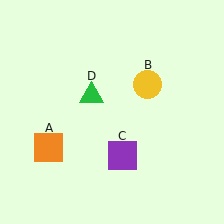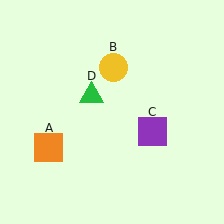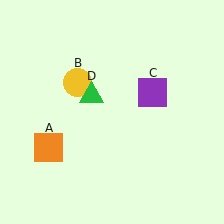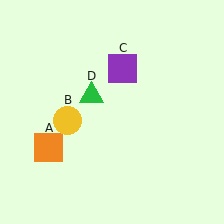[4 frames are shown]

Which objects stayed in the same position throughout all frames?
Orange square (object A) and green triangle (object D) remained stationary.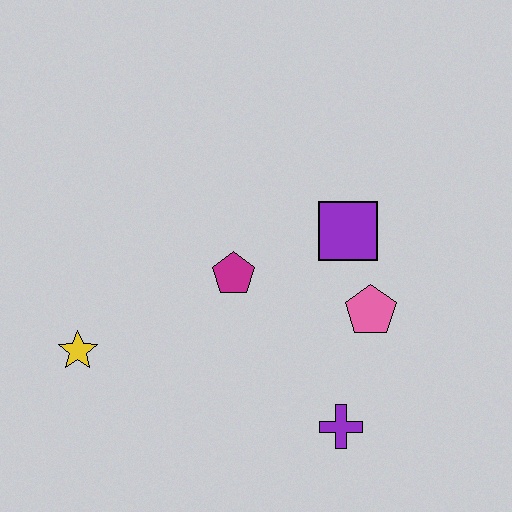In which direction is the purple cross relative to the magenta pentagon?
The purple cross is below the magenta pentagon.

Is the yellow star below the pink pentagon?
Yes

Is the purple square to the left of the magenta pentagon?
No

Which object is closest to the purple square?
The pink pentagon is closest to the purple square.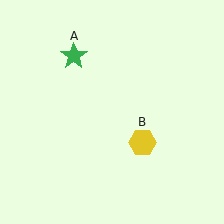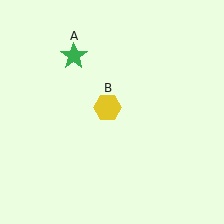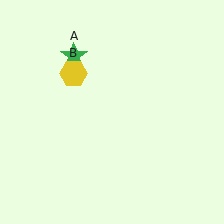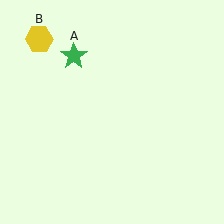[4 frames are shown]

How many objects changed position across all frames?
1 object changed position: yellow hexagon (object B).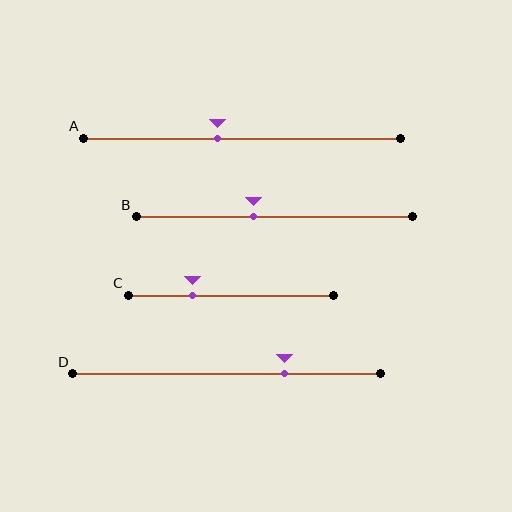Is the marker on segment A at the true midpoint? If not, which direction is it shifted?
No, the marker on segment A is shifted to the left by about 8% of the segment length.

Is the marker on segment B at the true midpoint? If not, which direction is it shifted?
No, the marker on segment B is shifted to the left by about 7% of the segment length.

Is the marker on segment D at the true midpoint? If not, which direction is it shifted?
No, the marker on segment D is shifted to the right by about 19% of the segment length.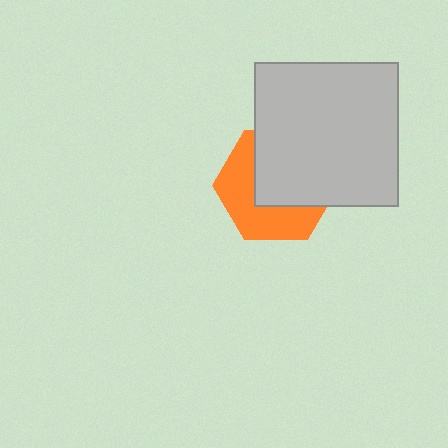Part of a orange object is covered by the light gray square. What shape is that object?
It is a hexagon.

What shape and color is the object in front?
The object in front is a light gray square.